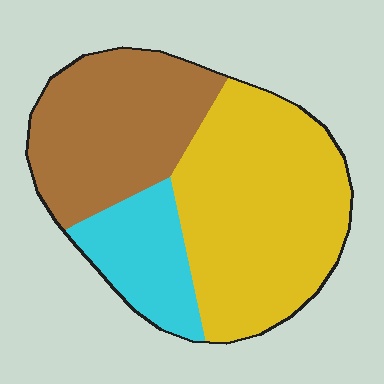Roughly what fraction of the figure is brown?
Brown takes up about one third (1/3) of the figure.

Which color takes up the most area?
Yellow, at roughly 50%.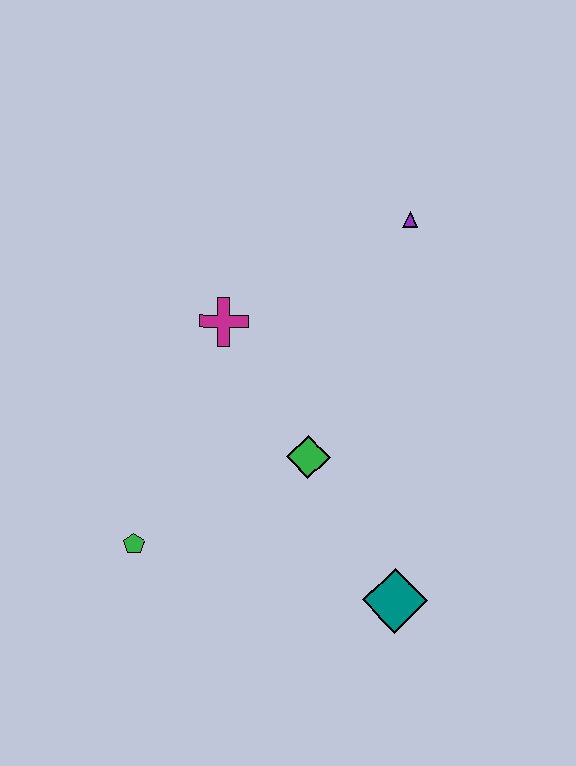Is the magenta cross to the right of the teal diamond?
No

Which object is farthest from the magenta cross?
The teal diamond is farthest from the magenta cross.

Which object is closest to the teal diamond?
The green diamond is closest to the teal diamond.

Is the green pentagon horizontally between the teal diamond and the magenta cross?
No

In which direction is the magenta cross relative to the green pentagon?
The magenta cross is above the green pentagon.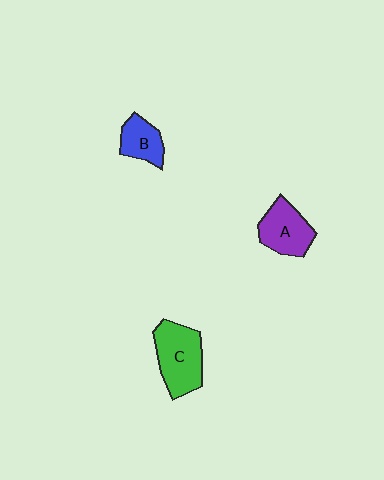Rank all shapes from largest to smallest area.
From largest to smallest: C (green), A (purple), B (blue).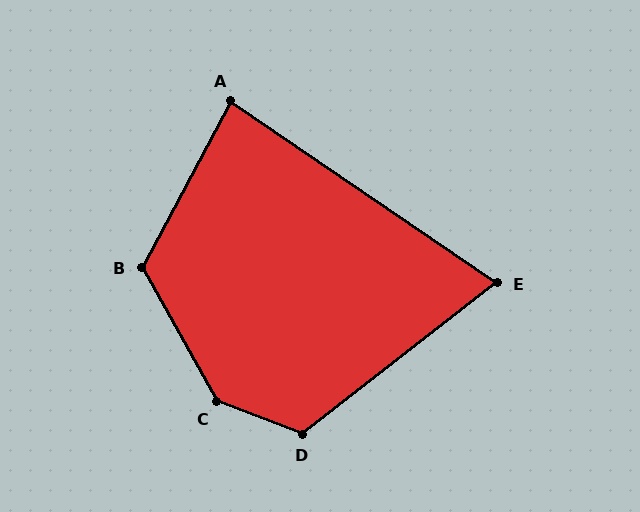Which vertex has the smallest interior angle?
E, at approximately 72 degrees.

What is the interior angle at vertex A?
Approximately 84 degrees (acute).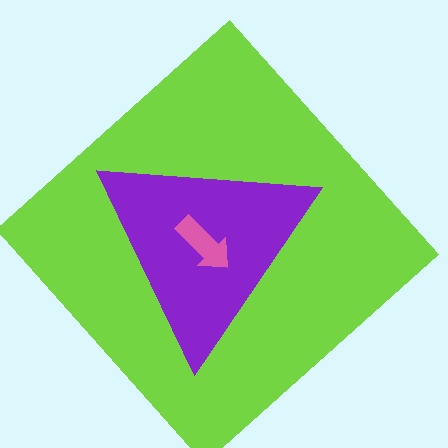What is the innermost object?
The pink arrow.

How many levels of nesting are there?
3.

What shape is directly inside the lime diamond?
The purple triangle.